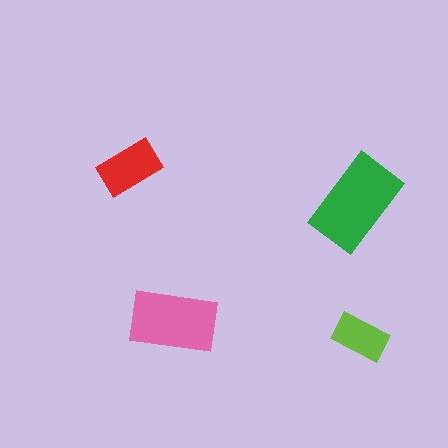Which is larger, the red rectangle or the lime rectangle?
The red one.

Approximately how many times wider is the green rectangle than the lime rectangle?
About 2 times wider.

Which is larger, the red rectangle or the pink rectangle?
The pink one.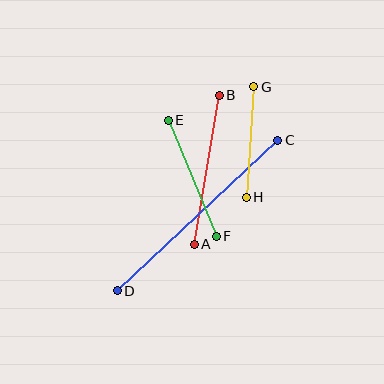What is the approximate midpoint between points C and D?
The midpoint is at approximately (197, 216) pixels.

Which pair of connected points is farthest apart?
Points C and D are farthest apart.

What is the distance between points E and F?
The distance is approximately 126 pixels.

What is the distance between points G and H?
The distance is approximately 111 pixels.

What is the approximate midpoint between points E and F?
The midpoint is at approximately (192, 178) pixels.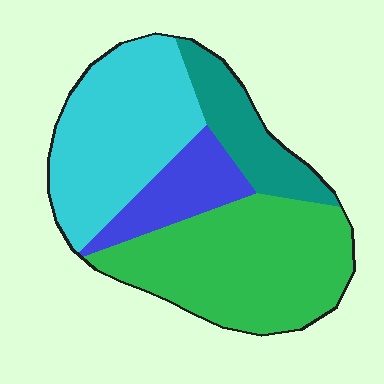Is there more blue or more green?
Green.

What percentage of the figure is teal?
Teal covers about 15% of the figure.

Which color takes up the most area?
Green, at roughly 40%.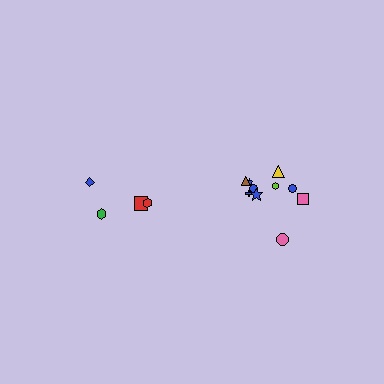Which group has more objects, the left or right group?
The right group.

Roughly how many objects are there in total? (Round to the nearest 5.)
Roughly 15 objects in total.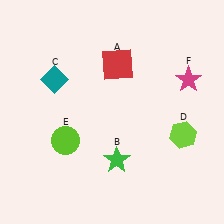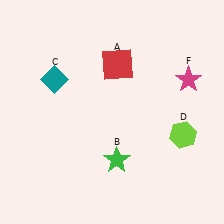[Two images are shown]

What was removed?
The lime circle (E) was removed in Image 2.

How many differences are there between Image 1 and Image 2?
There is 1 difference between the two images.